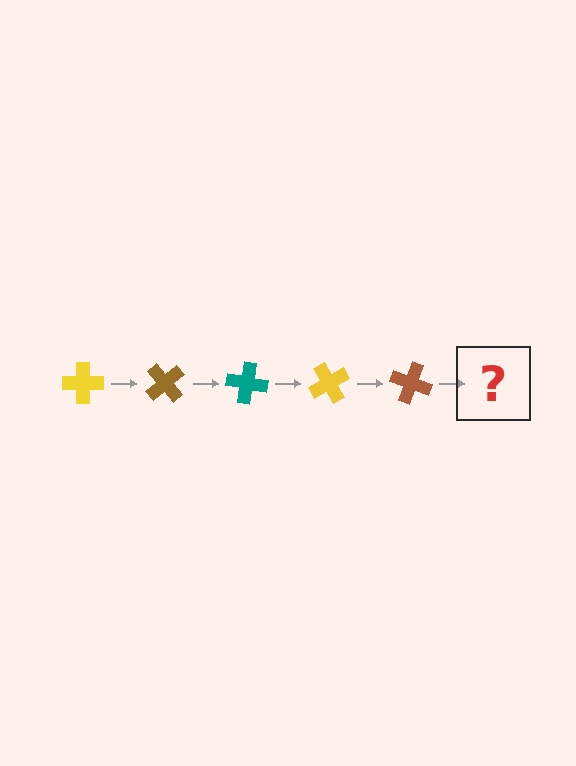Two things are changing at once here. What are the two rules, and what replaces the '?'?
The two rules are that it rotates 50 degrees each step and the color cycles through yellow, brown, and teal. The '?' should be a teal cross, rotated 250 degrees from the start.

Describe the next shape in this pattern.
It should be a teal cross, rotated 250 degrees from the start.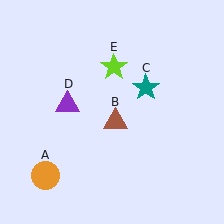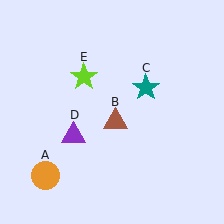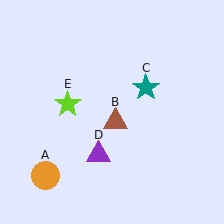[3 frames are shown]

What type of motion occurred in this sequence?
The purple triangle (object D), lime star (object E) rotated counterclockwise around the center of the scene.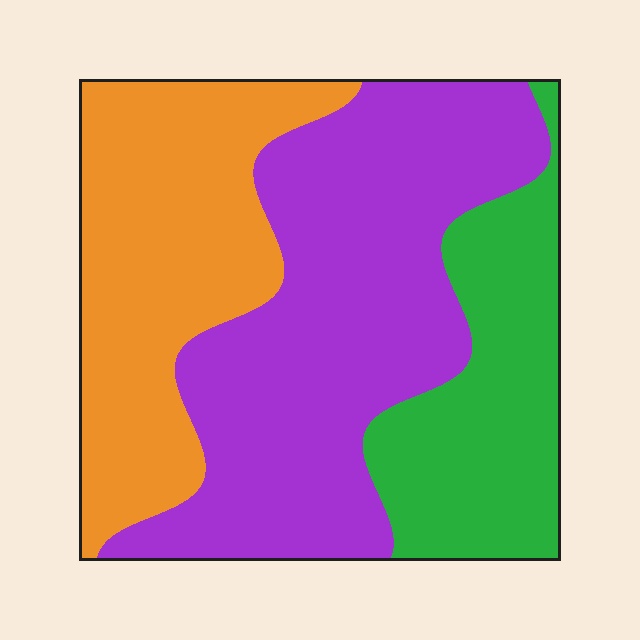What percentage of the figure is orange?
Orange covers roughly 30% of the figure.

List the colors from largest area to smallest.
From largest to smallest: purple, orange, green.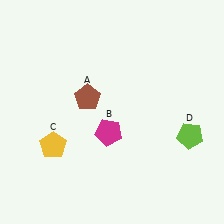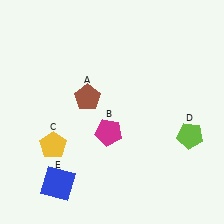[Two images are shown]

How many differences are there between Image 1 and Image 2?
There is 1 difference between the two images.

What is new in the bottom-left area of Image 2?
A blue square (E) was added in the bottom-left area of Image 2.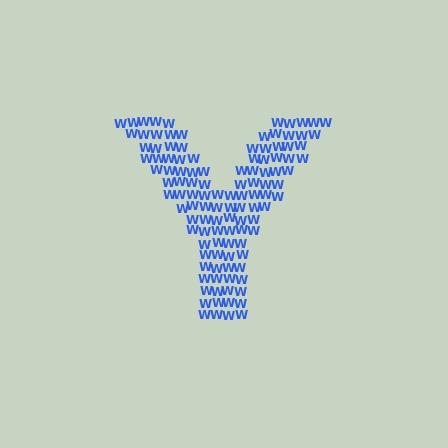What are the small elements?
The small elements are letter W's.